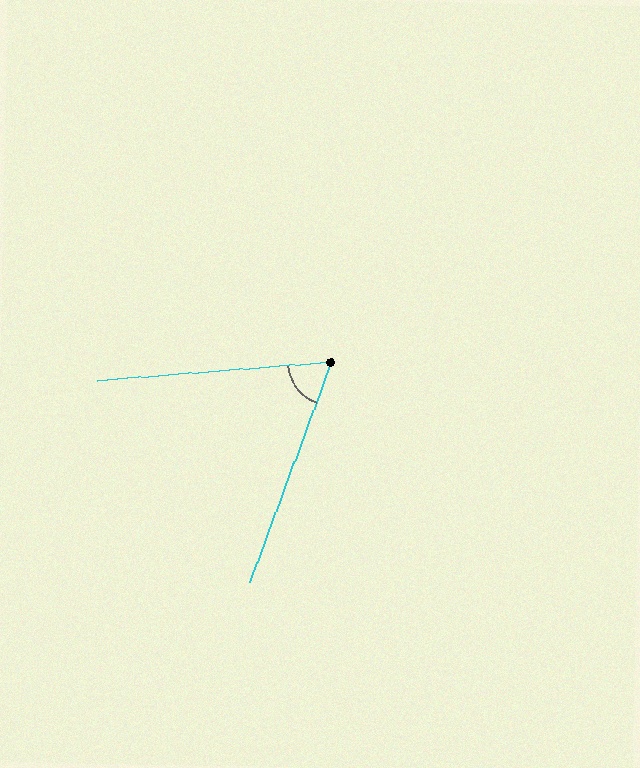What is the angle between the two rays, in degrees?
Approximately 65 degrees.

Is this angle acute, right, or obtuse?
It is acute.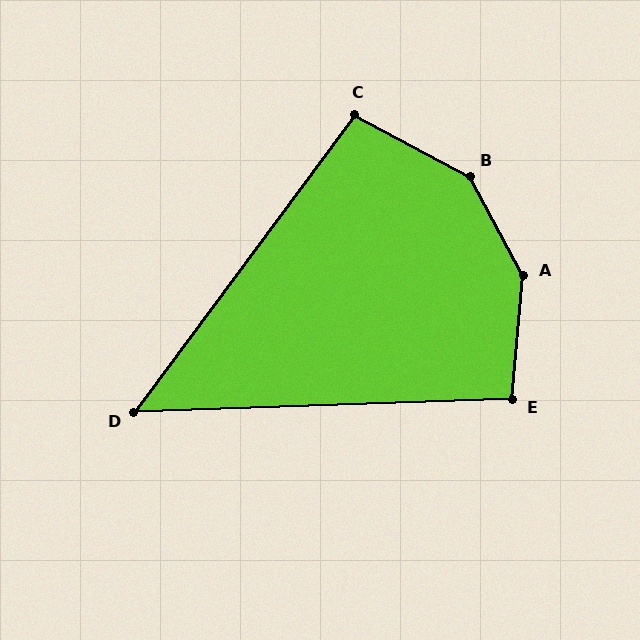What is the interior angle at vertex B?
Approximately 146 degrees (obtuse).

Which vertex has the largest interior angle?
A, at approximately 147 degrees.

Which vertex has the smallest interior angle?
D, at approximately 51 degrees.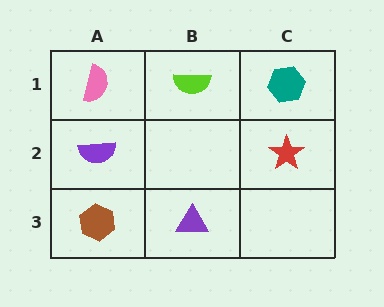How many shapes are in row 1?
3 shapes.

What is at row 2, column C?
A red star.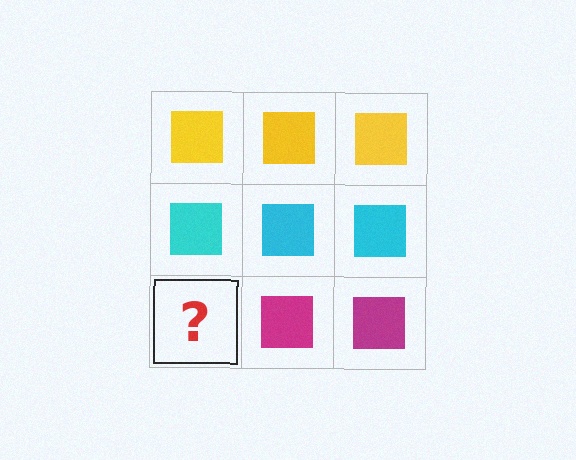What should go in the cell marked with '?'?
The missing cell should contain a magenta square.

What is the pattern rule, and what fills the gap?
The rule is that each row has a consistent color. The gap should be filled with a magenta square.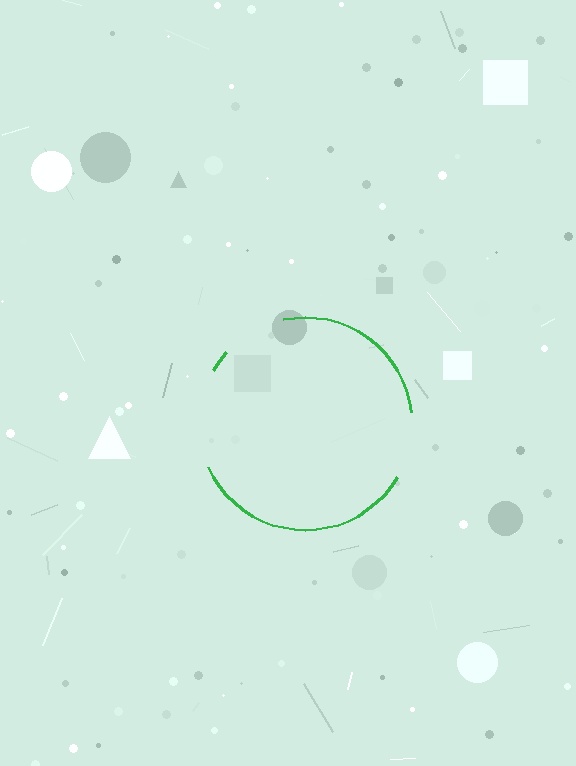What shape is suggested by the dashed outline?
The dashed outline suggests a circle.